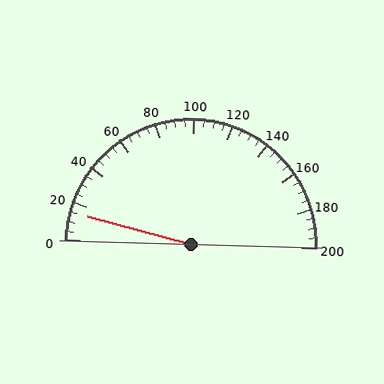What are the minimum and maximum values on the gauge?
The gauge ranges from 0 to 200.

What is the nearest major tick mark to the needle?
The nearest major tick mark is 20.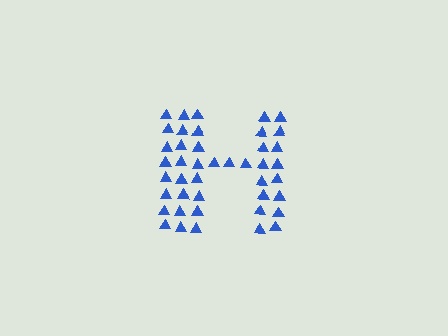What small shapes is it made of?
It is made of small triangles.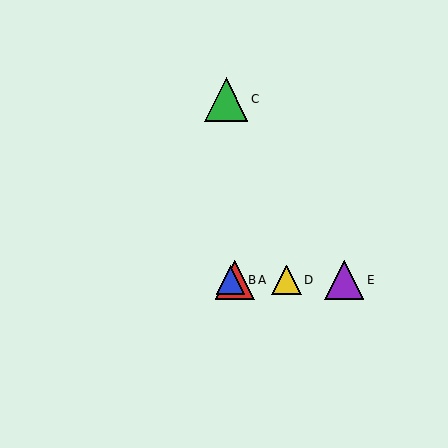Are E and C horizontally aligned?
No, E is at y≈280 and C is at y≈99.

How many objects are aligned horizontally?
4 objects (A, B, D, E) are aligned horizontally.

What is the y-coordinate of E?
Object E is at y≈280.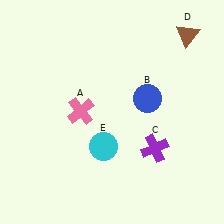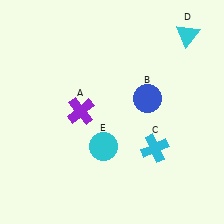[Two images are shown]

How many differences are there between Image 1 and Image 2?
There are 3 differences between the two images.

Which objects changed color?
A changed from pink to purple. C changed from purple to cyan. D changed from brown to cyan.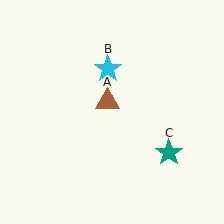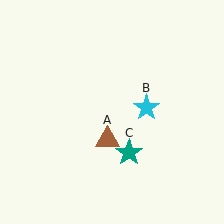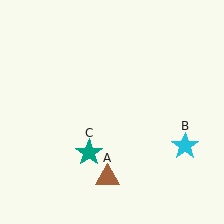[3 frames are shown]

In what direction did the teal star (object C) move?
The teal star (object C) moved left.